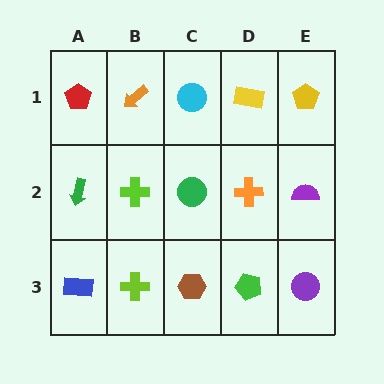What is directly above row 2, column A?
A red pentagon.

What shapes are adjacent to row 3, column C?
A green circle (row 2, column C), a lime cross (row 3, column B), a green pentagon (row 3, column D).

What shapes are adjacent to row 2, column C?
A cyan circle (row 1, column C), a brown hexagon (row 3, column C), a lime cross (row 2, column B), an orange cross (row 2, column D).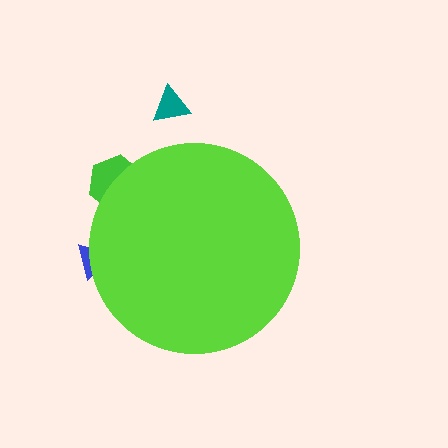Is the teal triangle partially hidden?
No, the teal triangle is fully visible.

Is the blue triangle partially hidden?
Yes, the blue triangle is partially hidden behind the lime circle.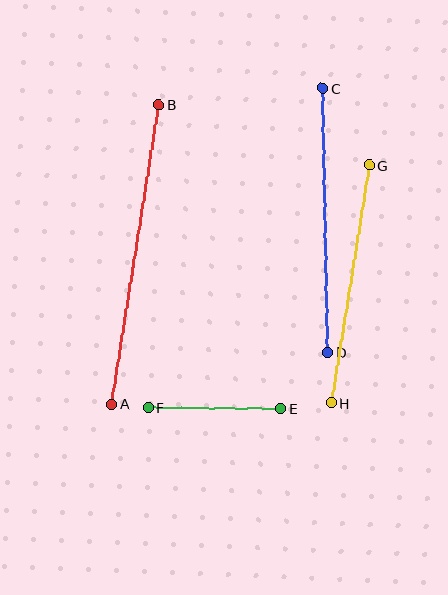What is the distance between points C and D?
The distance is approximately 264 pixels.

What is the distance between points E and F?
The distance is approximately 132 pixels.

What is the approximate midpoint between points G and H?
The midpoint is at approximately (350, 284) pixels.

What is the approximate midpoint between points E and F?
The midpoint is at approximately (214, 408) pixels.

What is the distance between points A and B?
The distance is approximately 303 pixels.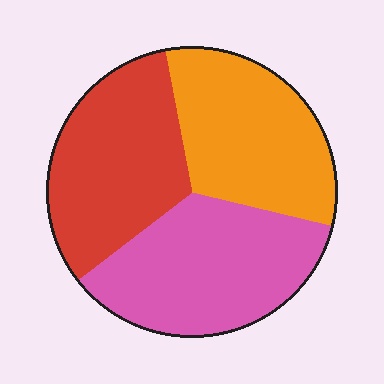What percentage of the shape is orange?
Orange takes up about one third (1/3) of the shape.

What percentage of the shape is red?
Red covers around 35% of the shape.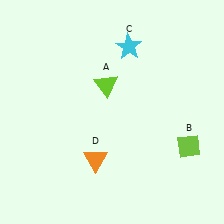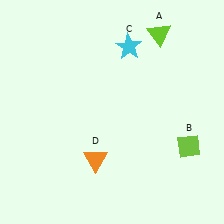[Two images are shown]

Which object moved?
The lime triangle (A) moved right.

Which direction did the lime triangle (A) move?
The lime triangle (A) moved right.